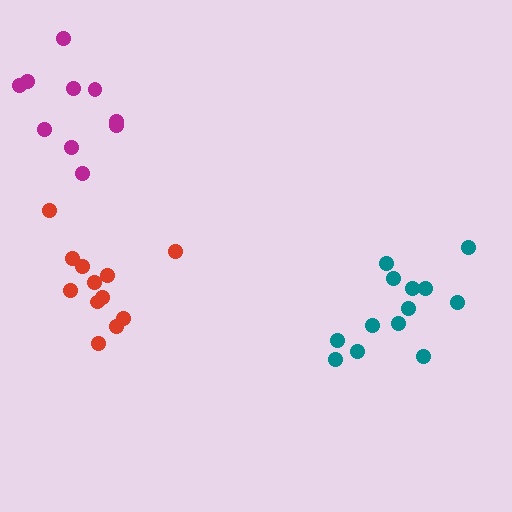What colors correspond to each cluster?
The clusters are colored: magenta, red, teal.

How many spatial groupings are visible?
There are 3 spatial groupings.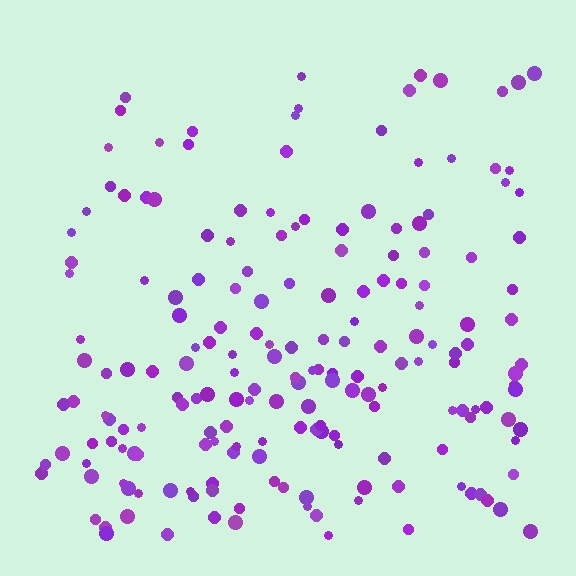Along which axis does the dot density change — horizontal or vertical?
Vertical.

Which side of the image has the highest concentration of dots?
The bottom.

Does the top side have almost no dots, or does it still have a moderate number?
Still a moderate number, just noticeably fewer than the bottom.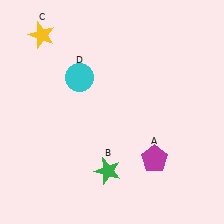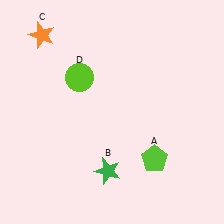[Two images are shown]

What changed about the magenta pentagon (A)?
In Image 1, A is magenta. In Image 2, it changed to lime.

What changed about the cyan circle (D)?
In Image 1, D is cyan. In Image 2, it changed to lime.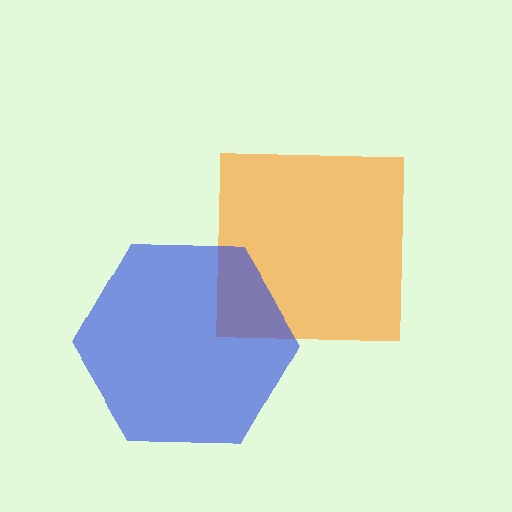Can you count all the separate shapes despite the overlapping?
Yes, there are 2 separate shapes.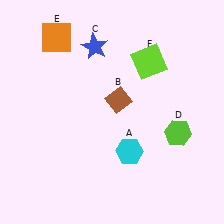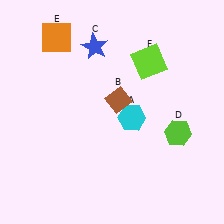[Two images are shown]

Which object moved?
The cyan hexagon (A) moved up.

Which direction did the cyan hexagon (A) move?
The cyan hexagon (A) moved up.